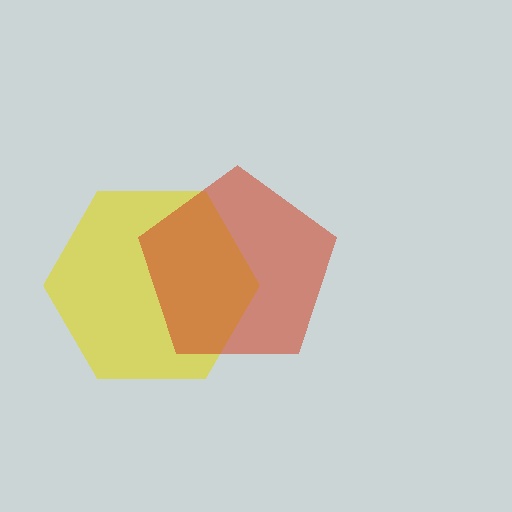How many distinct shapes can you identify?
There are 2 distinct shapes: a yellow hexagon, a red pentagon.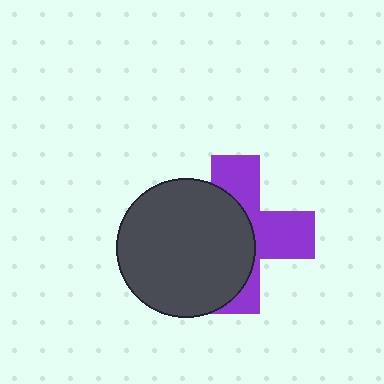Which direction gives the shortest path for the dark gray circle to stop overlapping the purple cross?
Moving left gives the shortest separation.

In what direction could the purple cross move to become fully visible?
The purple cross could move right. That would shift it out from behind the dark gray circle entirely.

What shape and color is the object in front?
The object in front is a dark gray circle.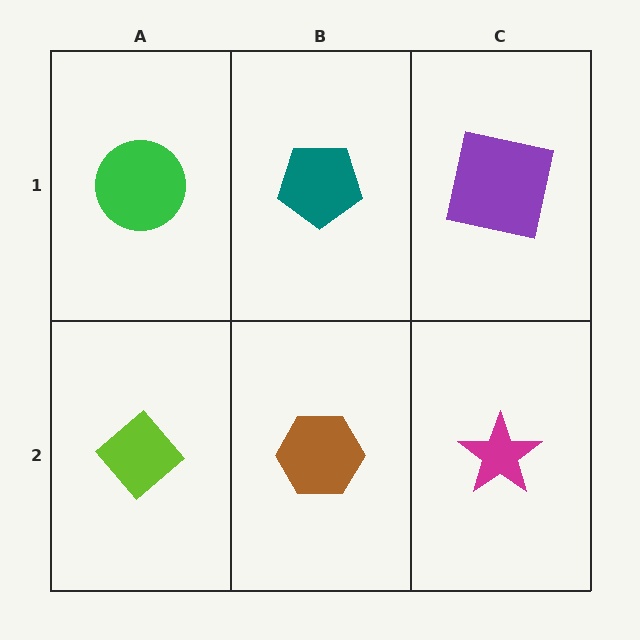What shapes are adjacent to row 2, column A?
A green circle (row 1, column A), a brown hexagon (row 2, column B).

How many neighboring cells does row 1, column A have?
2.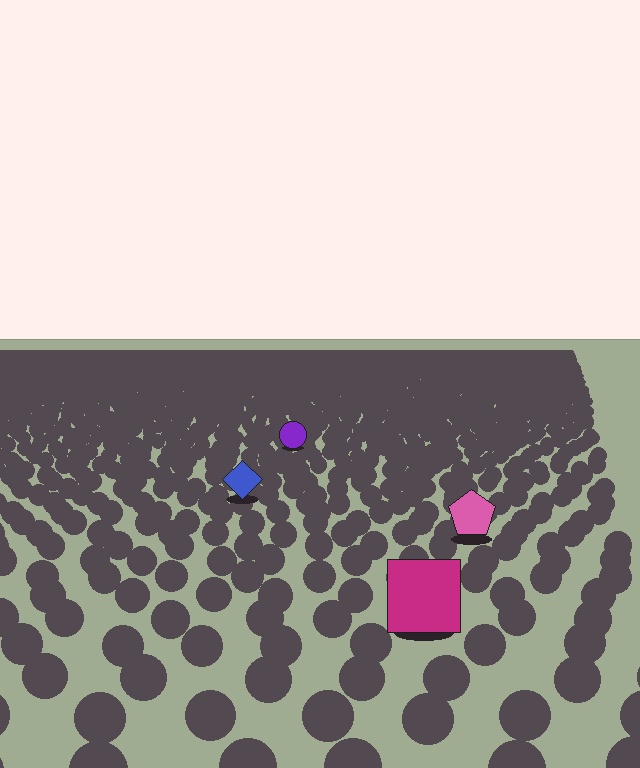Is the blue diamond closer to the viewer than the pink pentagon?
No. The pink pentagon is closer — you can tell from the texture gradient: the ground texture is coarser near it.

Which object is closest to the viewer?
The magenta square is closest. The texture marks near it are larger and more spread out.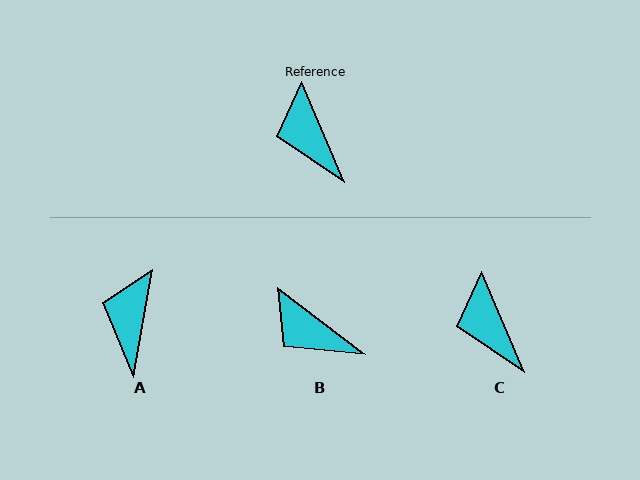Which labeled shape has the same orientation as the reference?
C.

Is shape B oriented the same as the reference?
No, it is off by about 30 degrees.